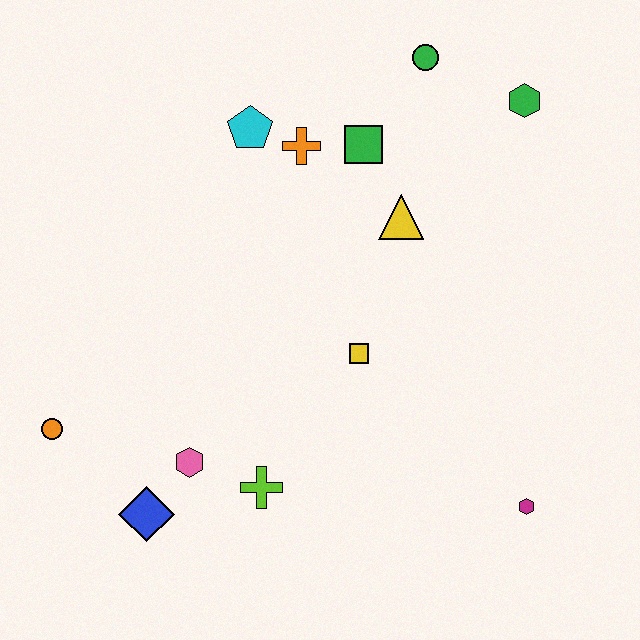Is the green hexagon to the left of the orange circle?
No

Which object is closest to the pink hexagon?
The blue diamond is closest to the pink hexagon.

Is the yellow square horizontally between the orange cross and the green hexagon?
Yes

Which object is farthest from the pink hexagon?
The green hexagon is farthest from the pink hexagon.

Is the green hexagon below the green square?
No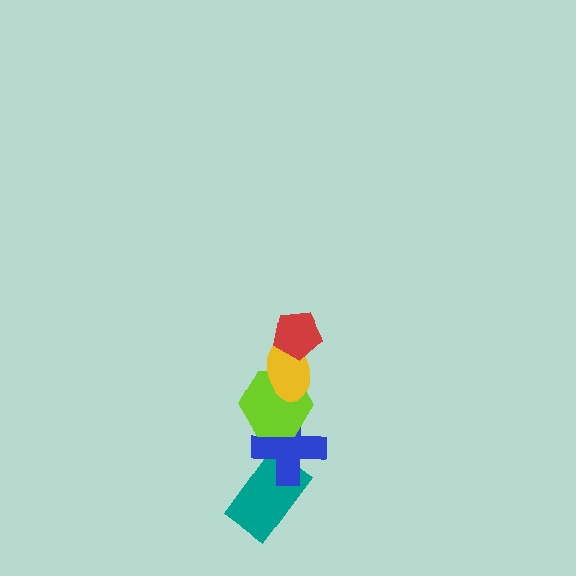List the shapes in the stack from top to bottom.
From top to bottom: the red pentagon, the yellow ellipse, the lime hexagon, the blue cross, the teal rectangle.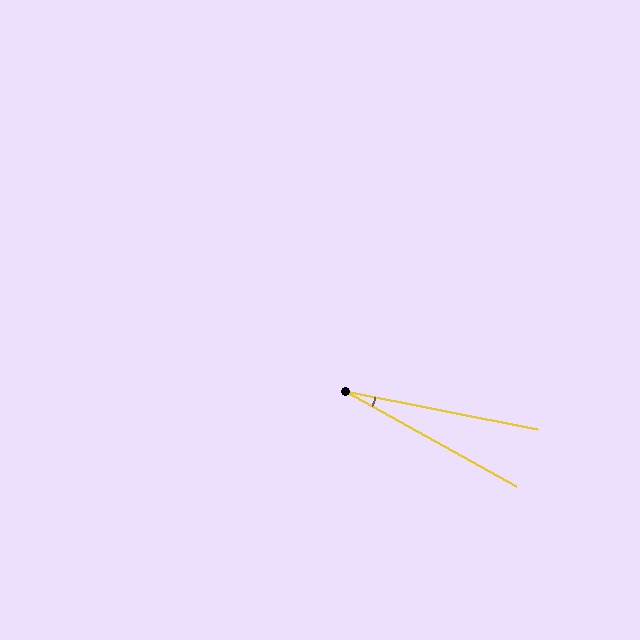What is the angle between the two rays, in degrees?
Approximately 18 degrees.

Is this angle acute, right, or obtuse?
It is acute.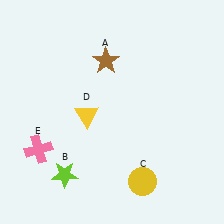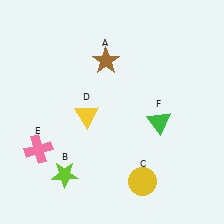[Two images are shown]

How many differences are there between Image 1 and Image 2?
There is 1 difference between the two images.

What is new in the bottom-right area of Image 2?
A green triangle (F) was added in the bottom-right area of Image 2.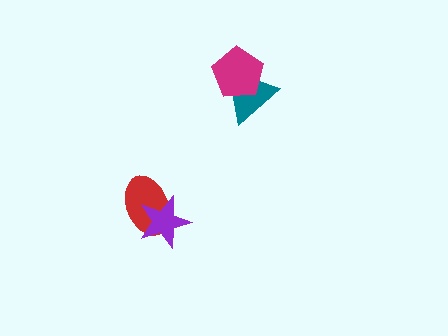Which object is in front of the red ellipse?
The purple star is in front of the red ellipse.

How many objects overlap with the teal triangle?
1 object overlaps with the teal triangle.